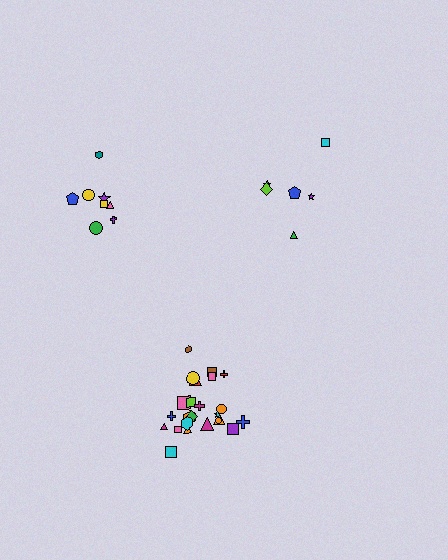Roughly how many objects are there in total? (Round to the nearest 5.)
Roughly 40 objects in total.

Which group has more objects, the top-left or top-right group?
The top-left group.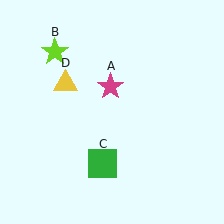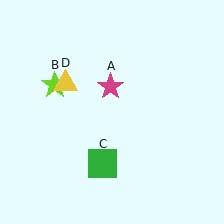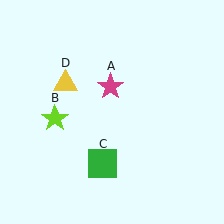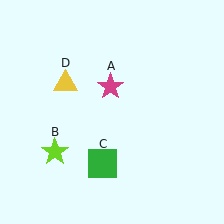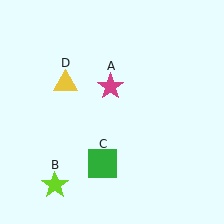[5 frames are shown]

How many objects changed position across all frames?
1 object changed position: lime star (object B).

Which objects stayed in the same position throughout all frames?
Magenta star (object A) and green square (object C) and yellow triangle (object D) remained stationary.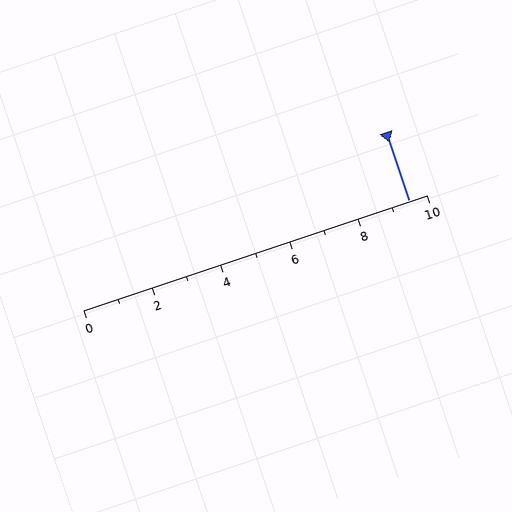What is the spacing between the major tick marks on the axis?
The major ticks are spaced 2 apart.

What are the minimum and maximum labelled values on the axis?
The axis runs from 0 to 10.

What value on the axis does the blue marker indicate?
The marker indicates approximately 9.5.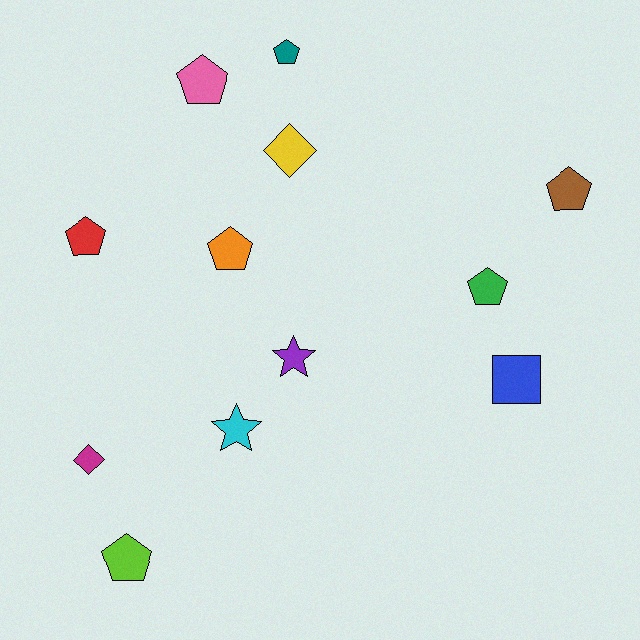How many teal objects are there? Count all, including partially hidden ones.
There is 1 teal object.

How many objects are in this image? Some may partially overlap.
There are 12 objects.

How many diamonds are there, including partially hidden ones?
There are 2 diamonds.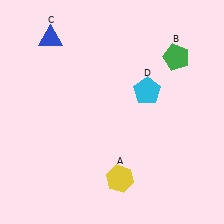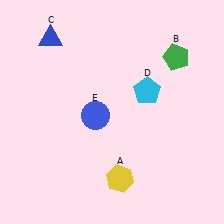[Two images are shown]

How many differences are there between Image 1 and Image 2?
There is 1 difference between the two images.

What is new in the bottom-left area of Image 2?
A blue circle (E) was added in the bottom-left area of Image 2.